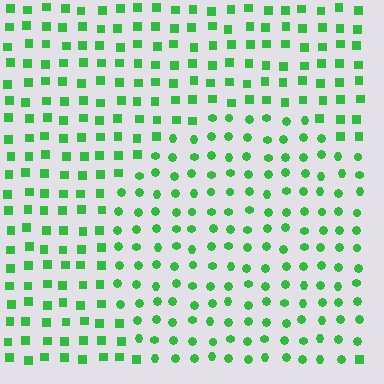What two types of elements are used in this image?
The image uses circles inside the circle region and squares outside it.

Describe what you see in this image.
The image is filled with small green elements arranged in a uniform grid. A circle-shaped region contains circles, while the surrounding area contains squares. The boundary is defined purely by the change in element shape.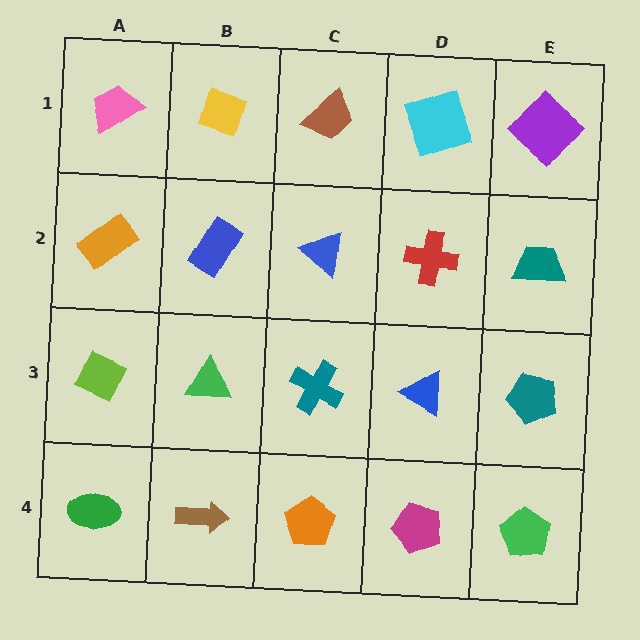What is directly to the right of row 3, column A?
A green triangle.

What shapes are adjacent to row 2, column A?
A pink trapezoid (row 1, column A), a lime diamond (row 3, column A), a blue rectangle (row 2, column B).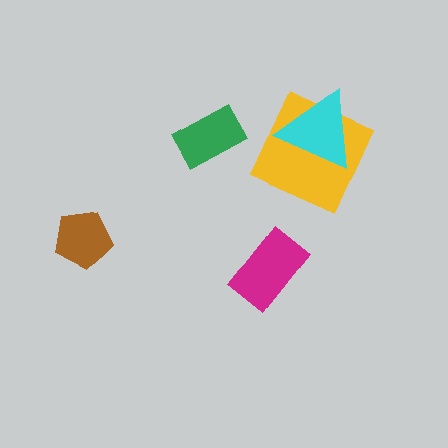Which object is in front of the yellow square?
The cyan triangle is in front of the yellow square.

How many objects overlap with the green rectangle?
0 objects overlap with the green rectangle.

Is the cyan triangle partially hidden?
No, no other shape covers it.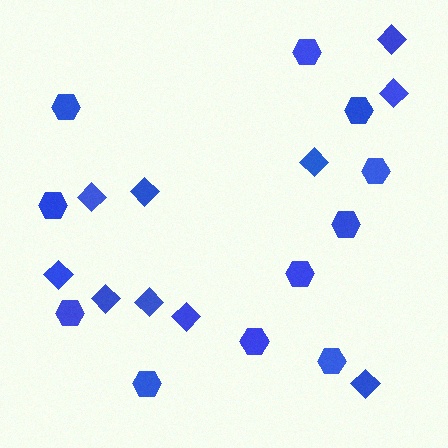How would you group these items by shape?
There are 2 groups: one group of hexagons (11) and one group of diamonds (10).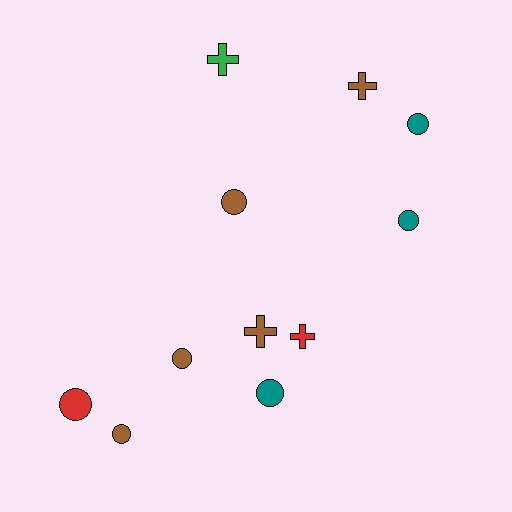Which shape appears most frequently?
Circle, with 7 objects.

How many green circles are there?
There are no green circles.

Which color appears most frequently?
Brown, with 5 objects.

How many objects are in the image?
There are 11 objects.